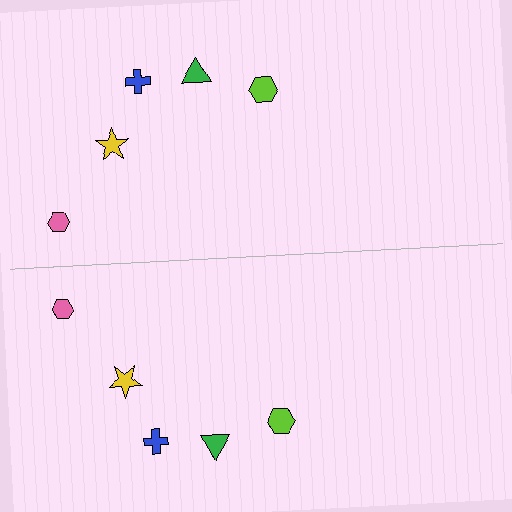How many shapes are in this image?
There are 10 shapes in this image.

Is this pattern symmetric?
Yes, this pattern has bilateral (reflection) symmetry.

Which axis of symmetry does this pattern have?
The pattern has a horizontal axis of symmetry running through the center of the image.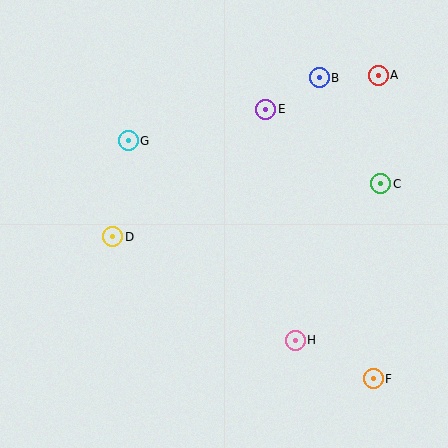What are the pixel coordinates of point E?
Point E is at (266, 109).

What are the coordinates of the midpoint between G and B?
The midpoint between G and B is at (224, 109).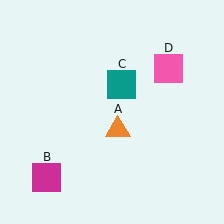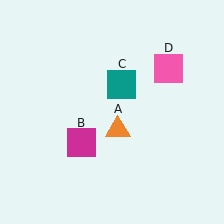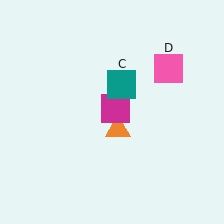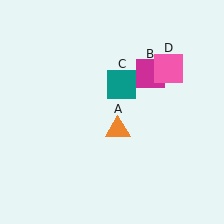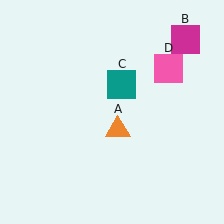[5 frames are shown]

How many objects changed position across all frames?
1 object changed position: magenta square (object B).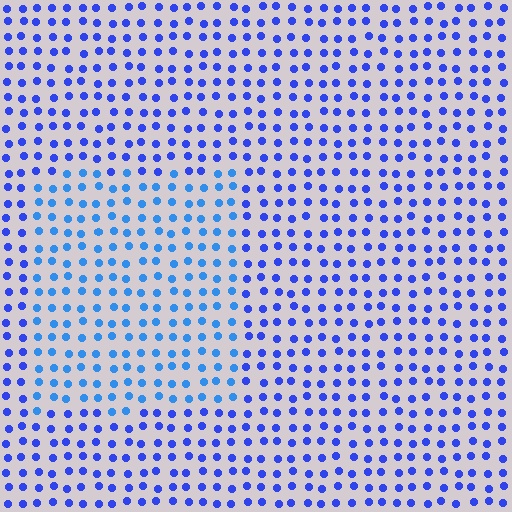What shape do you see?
I see a rectangle.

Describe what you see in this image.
The image is filled with small blue elements in a uniform arrangement. A rectangle-shaped region is visible where the elements are tinted to a slightly different hue, forming a subtle color boundary.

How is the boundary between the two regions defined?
The boundary is defined purely by a slight shift in hue (about 24 degrees). Spacing, size, and orientation are identical on both sides.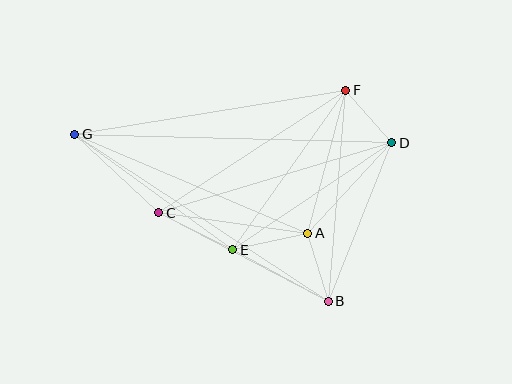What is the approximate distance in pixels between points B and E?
The distance between B and E is approximately 109 pixels.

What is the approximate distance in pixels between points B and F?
The distance between B and F is approximately 212 pixels.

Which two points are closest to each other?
Points D and F are closest to each other.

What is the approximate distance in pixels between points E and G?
The distance between E and G is approximately 196 pixels.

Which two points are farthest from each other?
Points D and G are farthest from each other.